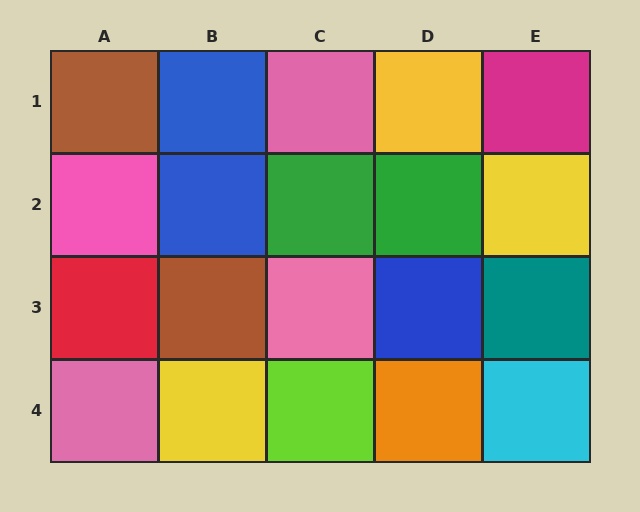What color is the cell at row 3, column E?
Teal.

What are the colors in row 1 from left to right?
Brown, blue, pink, yellow, magenta.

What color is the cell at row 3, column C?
Pink.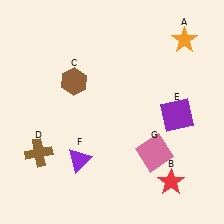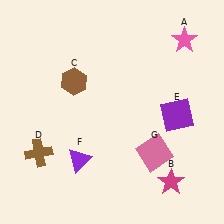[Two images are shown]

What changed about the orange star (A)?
In Image 1, A is orange. In Image 2, it changed to pink.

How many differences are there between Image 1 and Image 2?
There are 2 differences between the two images.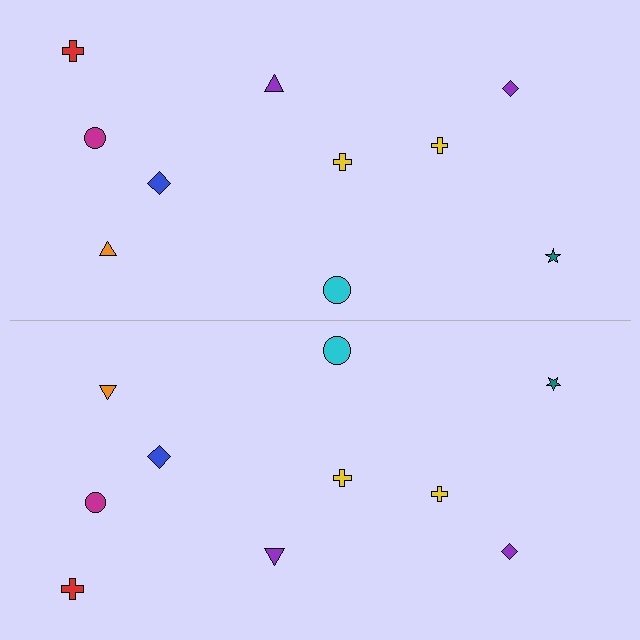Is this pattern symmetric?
Yes, this pattern has bilateral (reflection) symmetry.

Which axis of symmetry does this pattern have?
The pattern has a horizontal axis of symmetry running through the center of the image.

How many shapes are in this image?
There are 20 shapes in this image.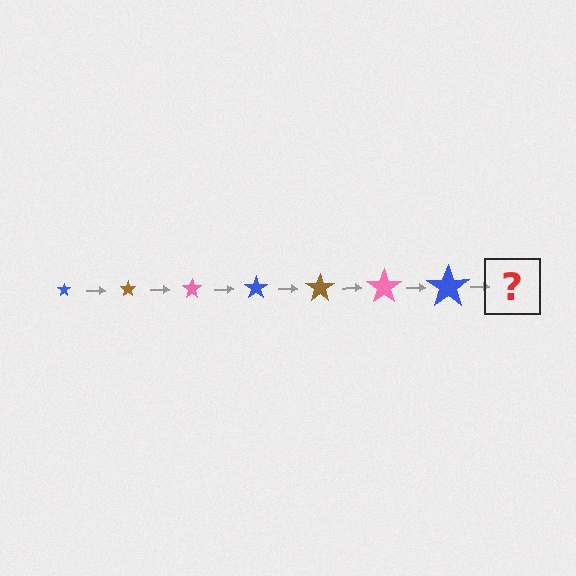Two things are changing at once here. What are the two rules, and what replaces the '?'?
The two rules are that the star grows larger each step and the color cycles through blue, brown, and pink. The '?' should be a brown star, larger than the previous one.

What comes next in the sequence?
The next element should be a brown star, larger than the previous one.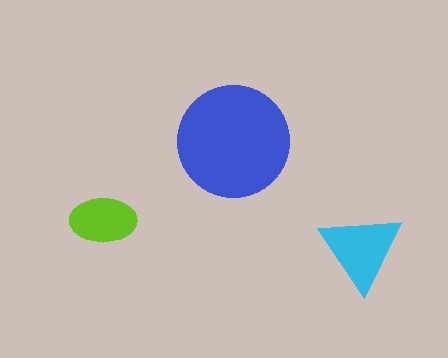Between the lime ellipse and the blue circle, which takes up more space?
The blue circle.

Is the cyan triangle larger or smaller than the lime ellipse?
Larger.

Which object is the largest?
The blue circle.